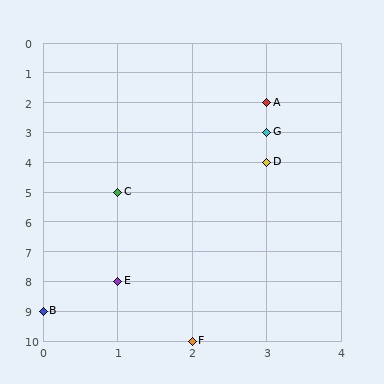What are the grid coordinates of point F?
Point F is at grid coordinates (2, 10).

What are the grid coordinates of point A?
Point A is at grid coordinates (3, 2).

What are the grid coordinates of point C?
Point C is at grid coordinates (1, 5).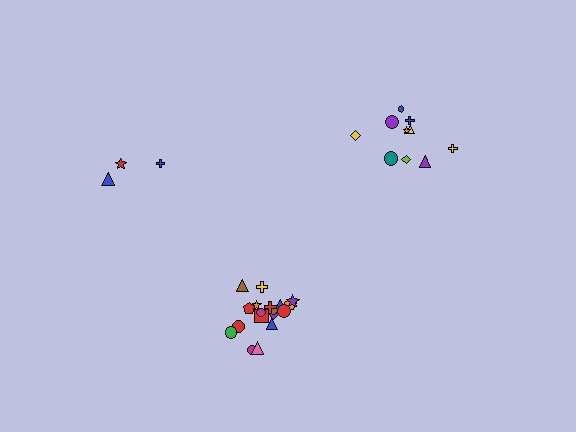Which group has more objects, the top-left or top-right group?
The top-right group.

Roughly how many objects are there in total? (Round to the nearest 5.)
Roughly 30 objects in total.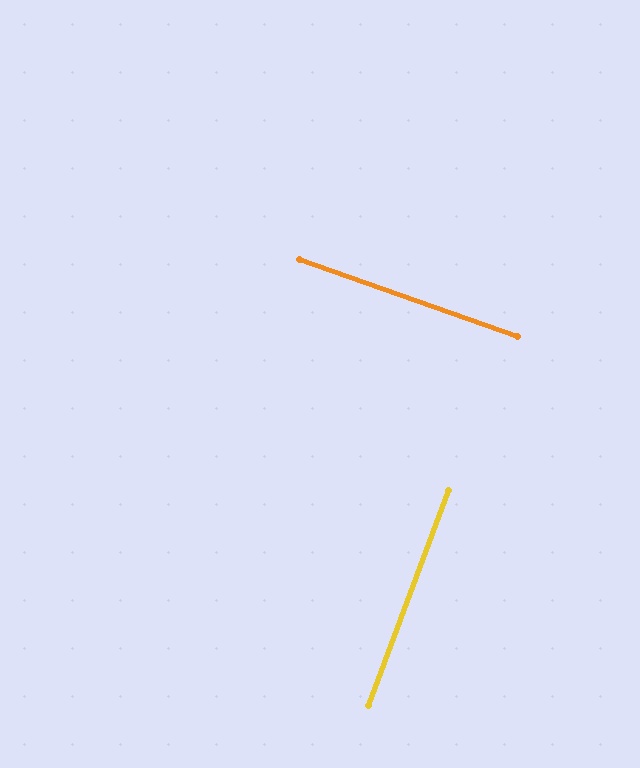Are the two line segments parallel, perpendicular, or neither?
Perpendicular — they meet at approximately 89°.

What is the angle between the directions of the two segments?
Approximately 89 degrees.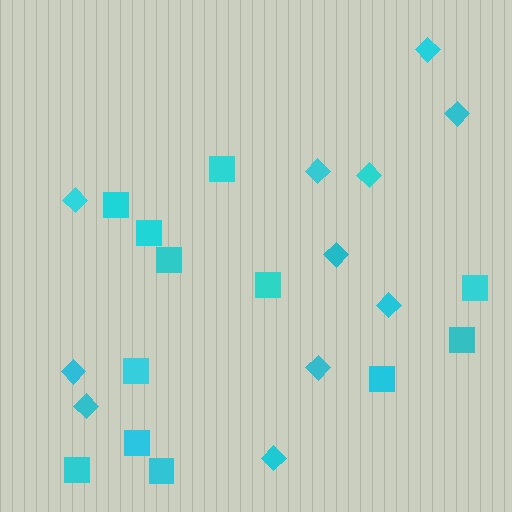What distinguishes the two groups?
There are 2 groups: one group of diamonds (11) and one group of squares (12).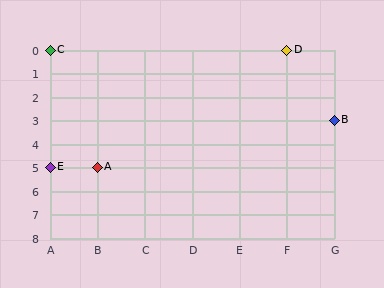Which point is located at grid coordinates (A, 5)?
Point E is at (A, 5).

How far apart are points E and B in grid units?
Points E and B are 6 columns and 2 rows apart (about 6.3 grid units diagonally).